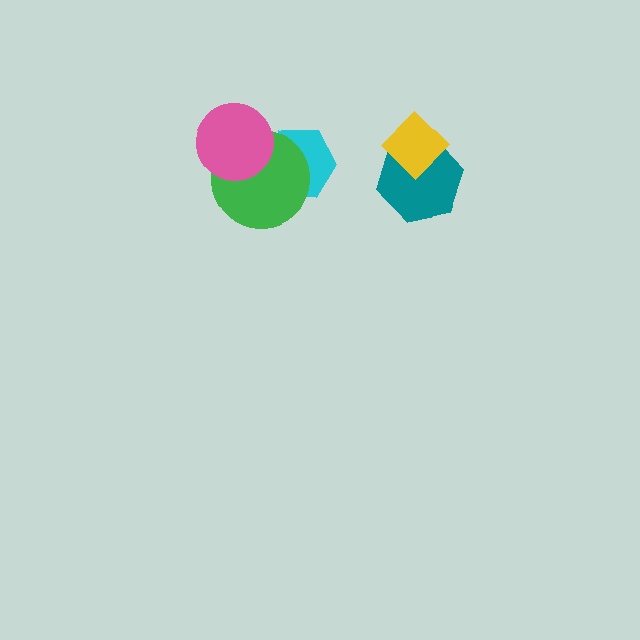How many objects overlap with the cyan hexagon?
2 objects overlap with the cyan hexagon.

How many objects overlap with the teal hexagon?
1 object overlaps with the teal hexagon.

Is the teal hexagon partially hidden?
Yes, it is partially covered by another shape.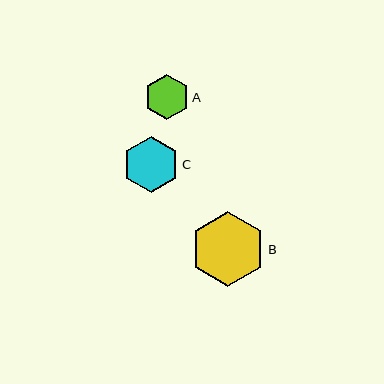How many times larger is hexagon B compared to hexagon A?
Hexagon B is approximately 1.7 times the size of hexagon A.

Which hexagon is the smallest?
Hexagon A is the smallest with a size of approximately 45 pixels.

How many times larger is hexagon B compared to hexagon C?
Hexagon B is approximately 1.3 times the size of hexagon C.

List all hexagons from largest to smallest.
From largest to smallest: B, C, A.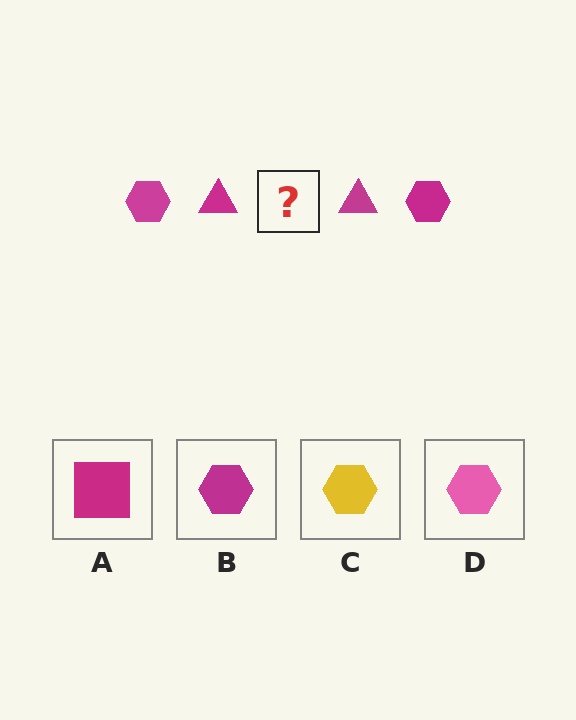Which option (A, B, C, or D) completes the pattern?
B.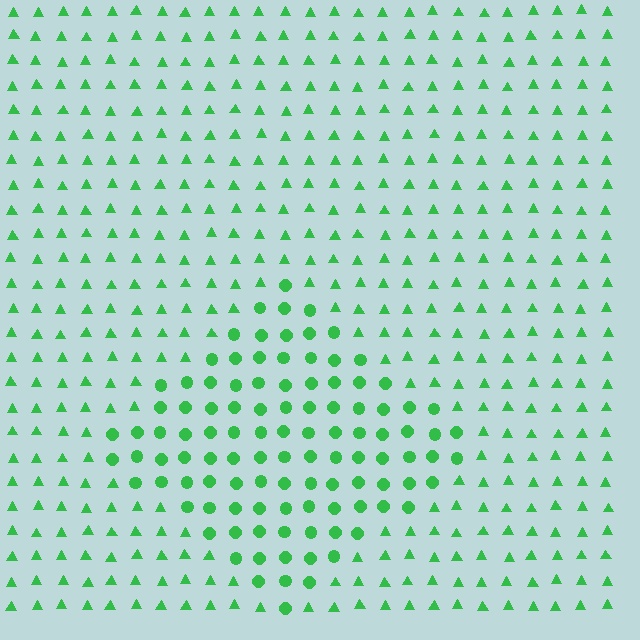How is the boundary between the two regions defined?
The boundary is defined by a change in element shape: circles inside vs. triangles outside. All elements share the same color and spacing.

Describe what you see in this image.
The image is filled with small green elements arranged in a uniform grid. A diamond-shaped region contains circles, while the surrounding area contains triangles. The boundary is defined purely by the change in element shape.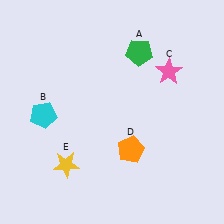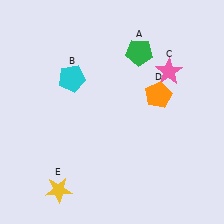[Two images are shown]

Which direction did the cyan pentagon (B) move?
The cyan pentagon (B) moved up.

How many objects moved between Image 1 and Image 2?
3 objects moved between the two images.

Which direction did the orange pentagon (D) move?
The orange pentagon (D) moved up.